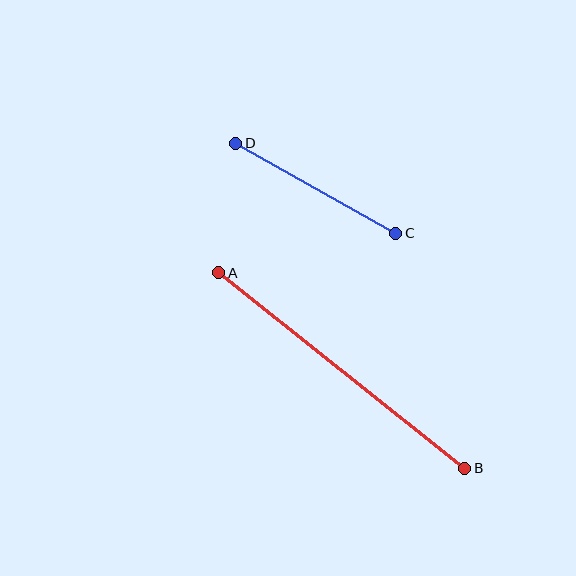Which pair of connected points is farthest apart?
Points A and B are farthest apart.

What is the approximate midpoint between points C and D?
The midpoint is at approximately (316, 188) pixels.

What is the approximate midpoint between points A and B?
The midpoint is at approximately (342, 370) pixels.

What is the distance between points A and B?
The distance is approximately 314 pixels.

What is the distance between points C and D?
The distance is approximately 184 pixels.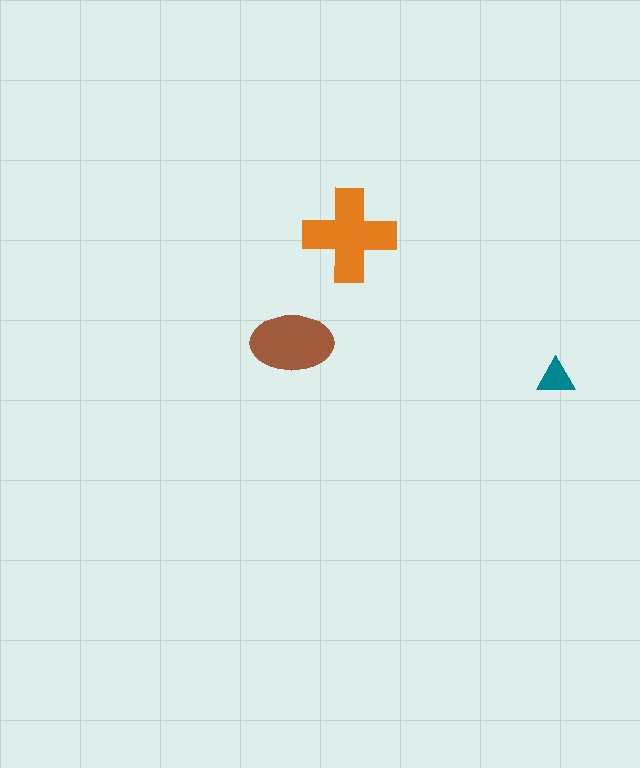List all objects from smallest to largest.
The teal triangle, the brown ellipse, the orange cross.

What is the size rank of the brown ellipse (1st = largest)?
2nd.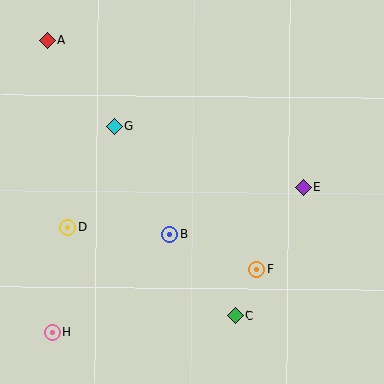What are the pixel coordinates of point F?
Point F is at (257, 269).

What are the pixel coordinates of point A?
Point A is at (48, 40).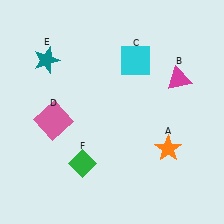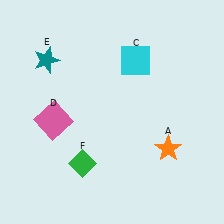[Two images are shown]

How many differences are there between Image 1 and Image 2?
There is 1 difference between the two images.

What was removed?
The magenta triangle (B) was removed in Image 2.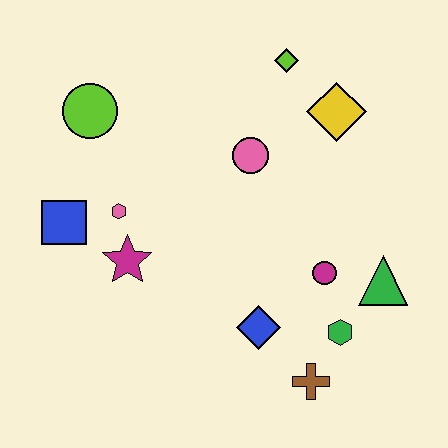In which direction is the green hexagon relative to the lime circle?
The green hexagon is to the right of the lime circle.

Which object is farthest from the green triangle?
The lime circle is farthest from the green triangle.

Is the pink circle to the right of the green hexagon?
No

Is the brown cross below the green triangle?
Yes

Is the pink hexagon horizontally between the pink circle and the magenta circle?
No